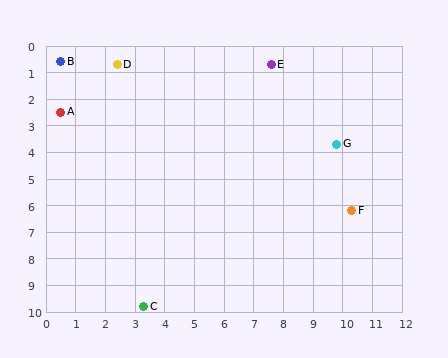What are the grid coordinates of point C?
Point C is at approximately (3.3, 9.8).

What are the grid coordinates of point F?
Point F is at approximately (10.3, 6.2).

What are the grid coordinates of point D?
Point D is at approximately (2.4, 0.7).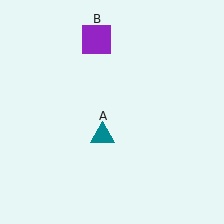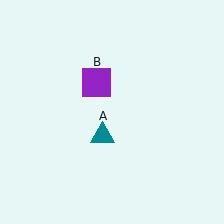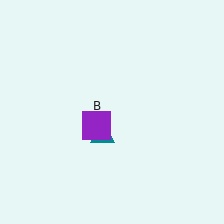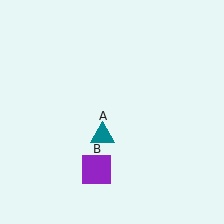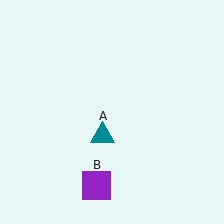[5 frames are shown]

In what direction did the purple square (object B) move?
The purple square (object B) moved down.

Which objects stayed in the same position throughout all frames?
Teal triangle (object A) remained stationary.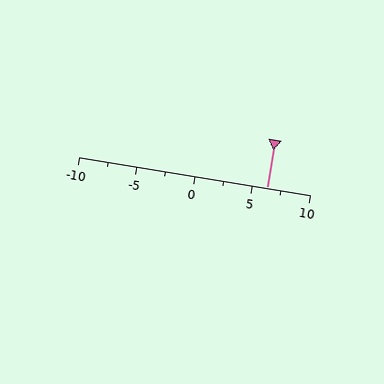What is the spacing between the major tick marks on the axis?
The major ticks are spaced 5 apart.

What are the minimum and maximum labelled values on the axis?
The axis runs from -10 to 10.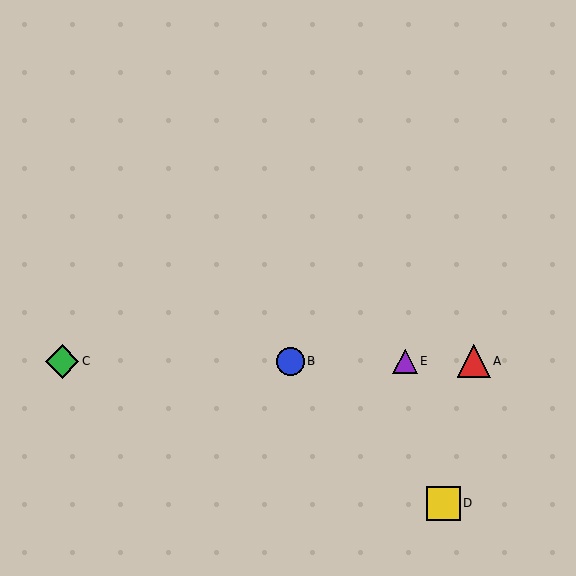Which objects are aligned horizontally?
Objects A, B, C, E are aligned horizontally.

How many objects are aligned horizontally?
4 objects (A, B, C, E) are aligned horizontally.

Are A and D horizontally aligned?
No, A is at y≈361 and D is at y≈503.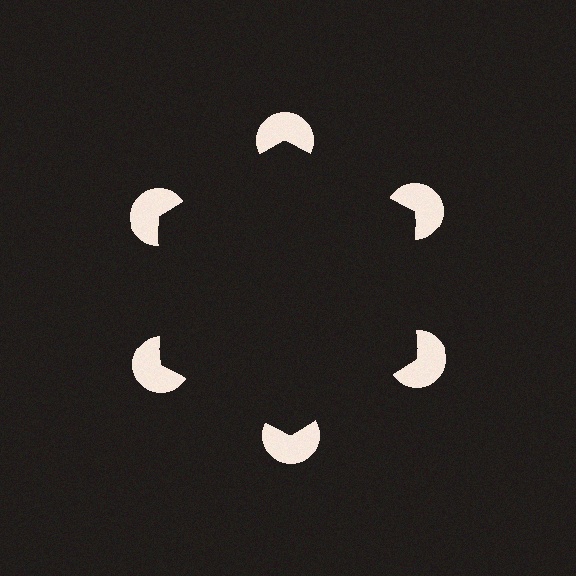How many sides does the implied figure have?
6 sides.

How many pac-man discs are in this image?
There are 6 — one at each vertex of the illusory hexagon.